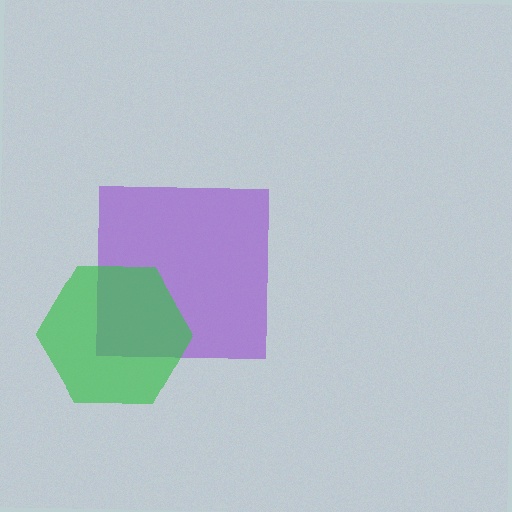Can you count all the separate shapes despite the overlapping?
Yes, there are 2 separate shapes.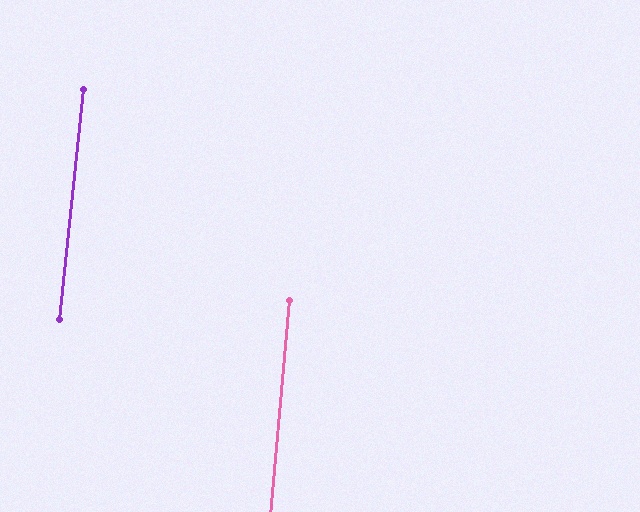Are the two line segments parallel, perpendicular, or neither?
Parallel — their directions differ by only 0.8°.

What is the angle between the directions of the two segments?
Approximately 1 degree.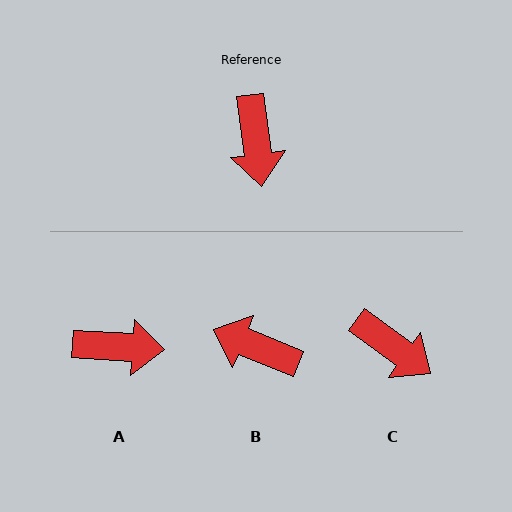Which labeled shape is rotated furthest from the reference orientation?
B, about 119 degrees away.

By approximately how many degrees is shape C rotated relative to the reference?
Approximately 47 degrees counter-clockwise.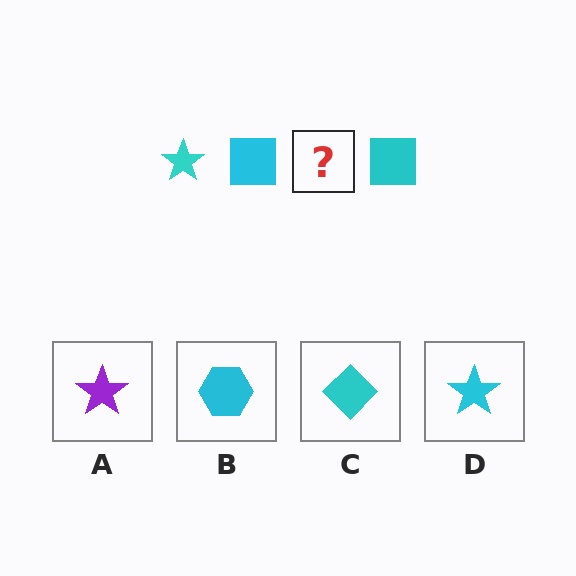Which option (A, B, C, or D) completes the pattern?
D.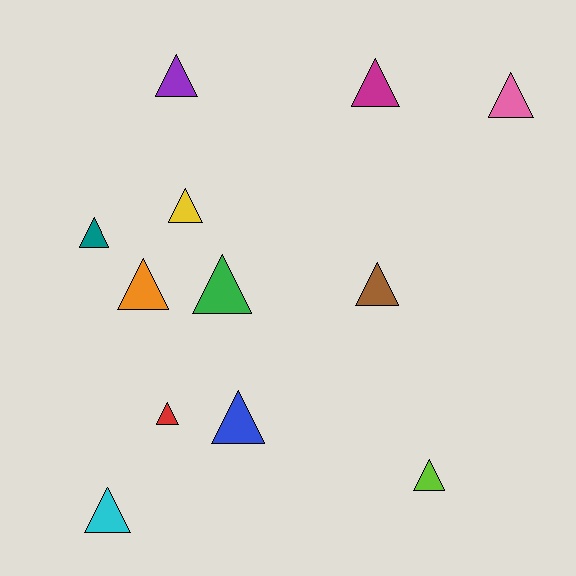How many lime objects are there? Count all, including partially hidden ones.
There is 1 lime object.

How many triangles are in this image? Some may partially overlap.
There are 12 triangles.